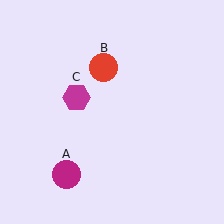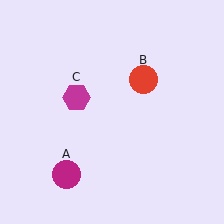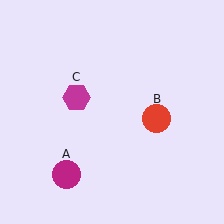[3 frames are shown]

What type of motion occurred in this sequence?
The red circle (object B) rotated clockwise around the center of the scene.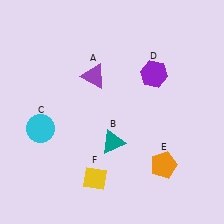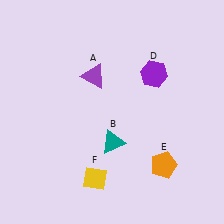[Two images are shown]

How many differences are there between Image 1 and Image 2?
There is 1 difference between the two images.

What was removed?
The cyan circle (C) was removed in Image 2.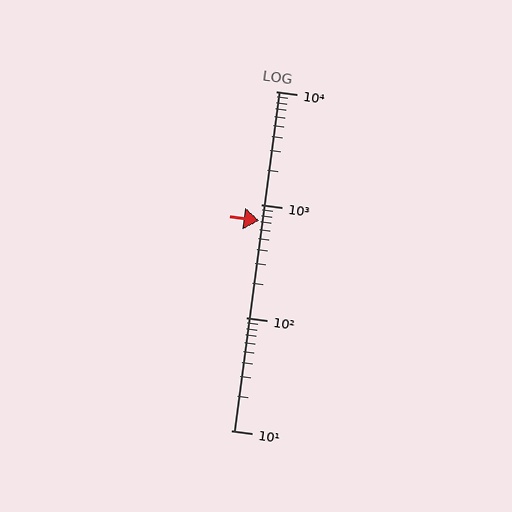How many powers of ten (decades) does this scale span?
The scale spans 3 decades, from 10 to 10000.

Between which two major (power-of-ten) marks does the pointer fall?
The pointer is between 100 and 1000.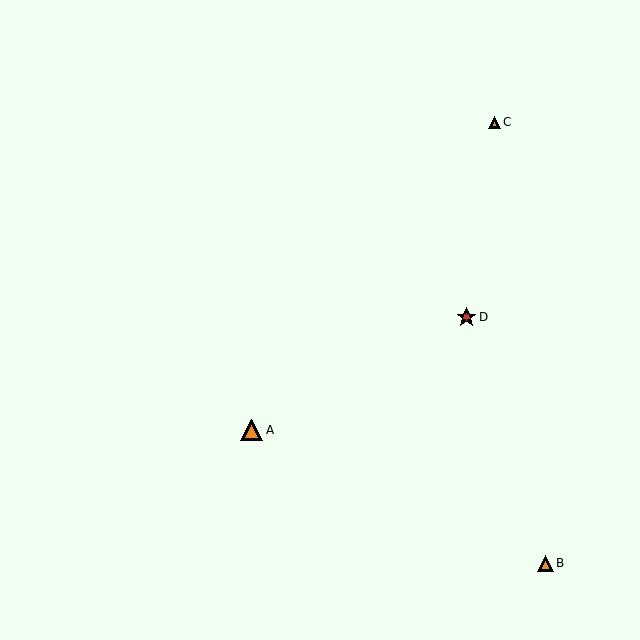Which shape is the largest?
The orange triangle (labeled A) is the largest.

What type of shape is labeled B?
Shape B is an orange triangle.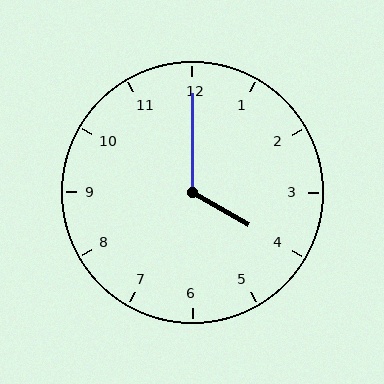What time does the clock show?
4:00.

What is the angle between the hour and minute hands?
Approximately 120 degrees.